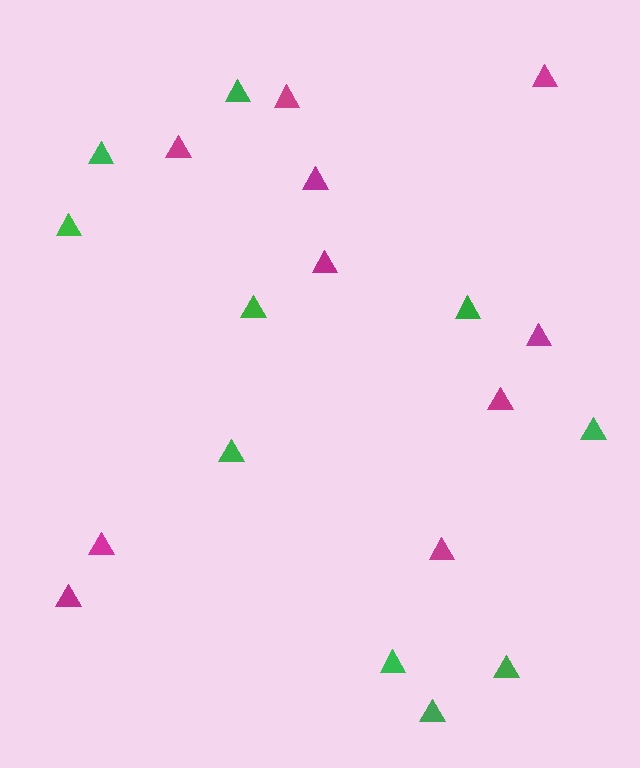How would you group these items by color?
There are 2 groups: one group of magenta triangles (10) and one group of green triangles (10).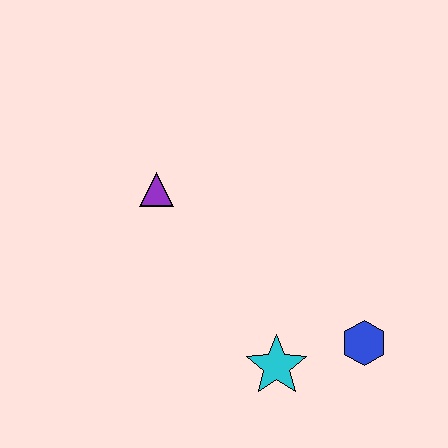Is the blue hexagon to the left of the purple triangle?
No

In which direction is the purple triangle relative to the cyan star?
The purple triangle is above the cyan star.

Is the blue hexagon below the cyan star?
No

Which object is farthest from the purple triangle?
The blue hexagon is farthest from the purple triangle.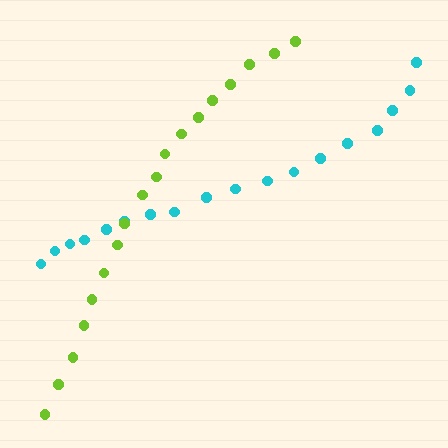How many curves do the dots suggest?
There are 2 distinct paths.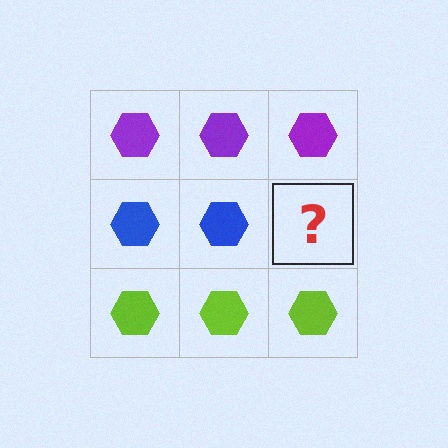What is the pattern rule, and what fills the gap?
The rule is that each row has a consistent color. The gap should be filled with a blue hexagon.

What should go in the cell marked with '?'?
The missing cell should contain a blue hexagon.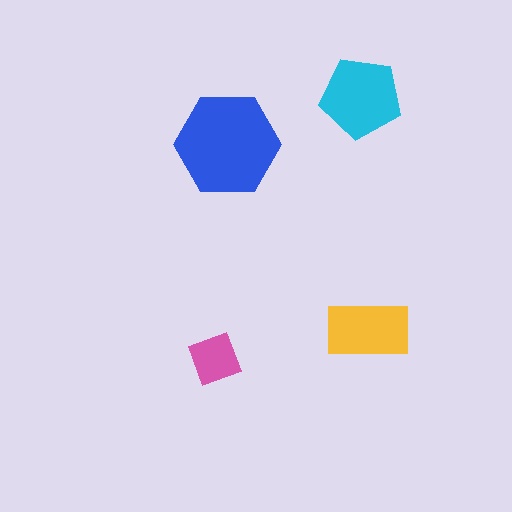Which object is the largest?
The blue hexagon.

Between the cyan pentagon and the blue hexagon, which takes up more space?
The blue hexagon.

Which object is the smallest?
The pink diamond.